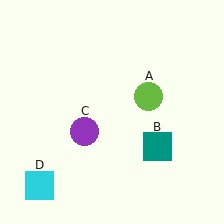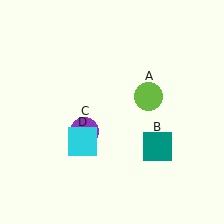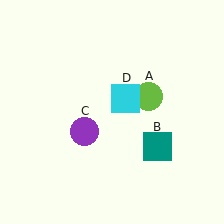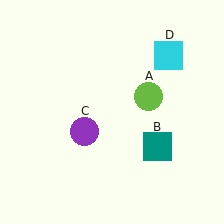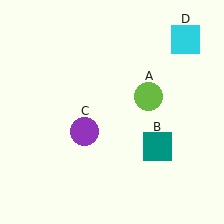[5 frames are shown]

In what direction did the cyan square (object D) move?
The cyan square (object D) moved up and to the right.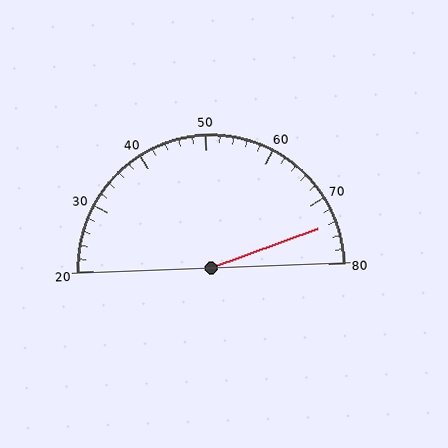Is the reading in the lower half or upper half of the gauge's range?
The reading is in the upper half of the range (20 to 80).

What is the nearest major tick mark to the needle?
The nearest major tick mark is 70.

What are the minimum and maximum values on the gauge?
The gauge ranges from 20 to 80.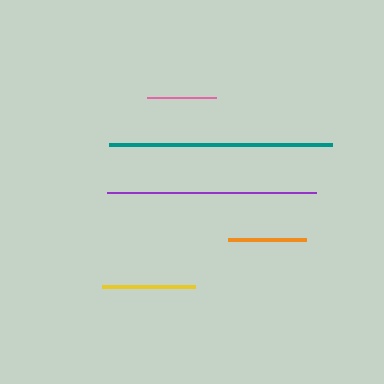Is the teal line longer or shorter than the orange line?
The teal line is longer than the orange line.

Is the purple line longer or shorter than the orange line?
The purple line is longer than the orange line.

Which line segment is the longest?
The teal line is the longest at approximately 223 pixels.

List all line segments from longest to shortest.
From longest to shortest: teal, purple, yellow, orange, pink.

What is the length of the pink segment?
The pink segment is approximately 69 pixels long.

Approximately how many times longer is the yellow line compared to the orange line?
The yellow line is approximately 1.2 times the length of the orange line.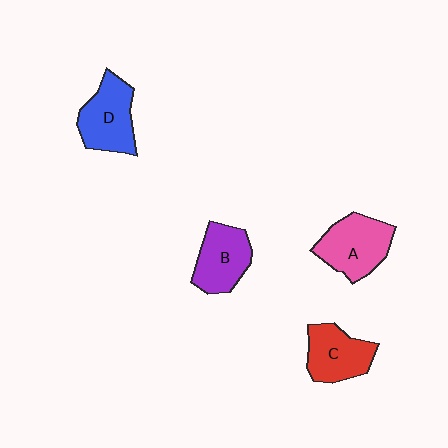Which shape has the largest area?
Shape A (pink).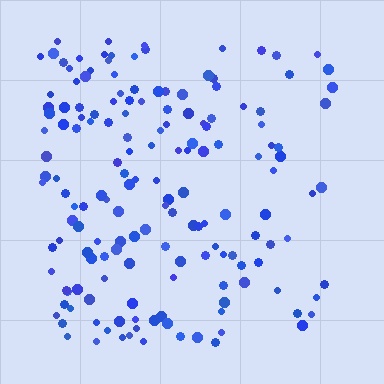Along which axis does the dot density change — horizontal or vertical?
Horizontal.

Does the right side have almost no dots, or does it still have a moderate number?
Still a moderate number, just noticeably fewer than the left.